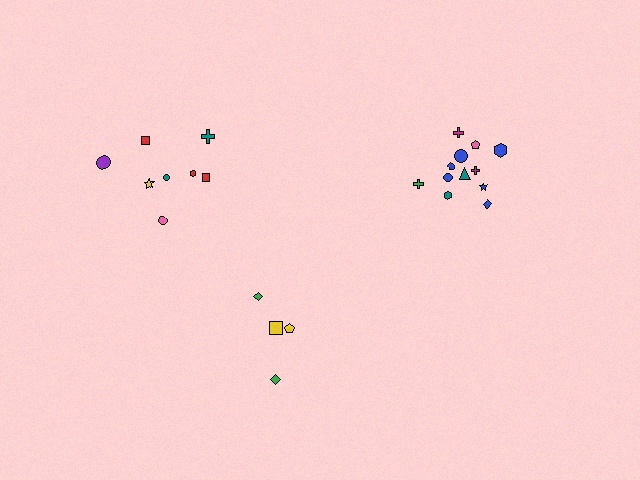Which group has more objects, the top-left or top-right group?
The top-right group.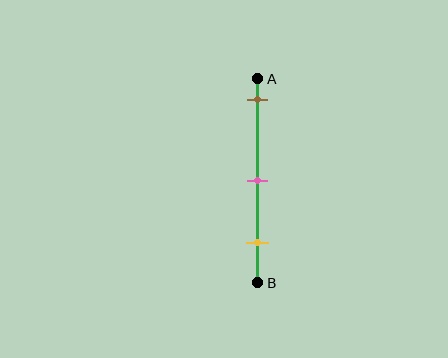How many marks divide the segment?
There are 3 marks dividing the segment.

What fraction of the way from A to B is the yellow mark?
The yellow mark is approximately 80% (0.8) of the way from A to B.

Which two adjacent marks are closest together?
The pink and yellow marks are the closest adjacent pair.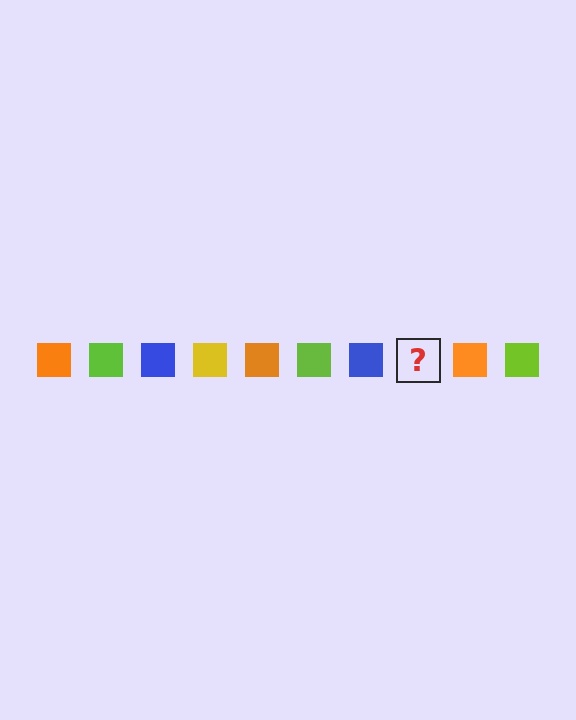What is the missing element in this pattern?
The missing element is a yellow square.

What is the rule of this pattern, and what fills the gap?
The rule is that the pattern cycles through orange, lime, blue, yellow squares. The gap should be filled with a yellow square.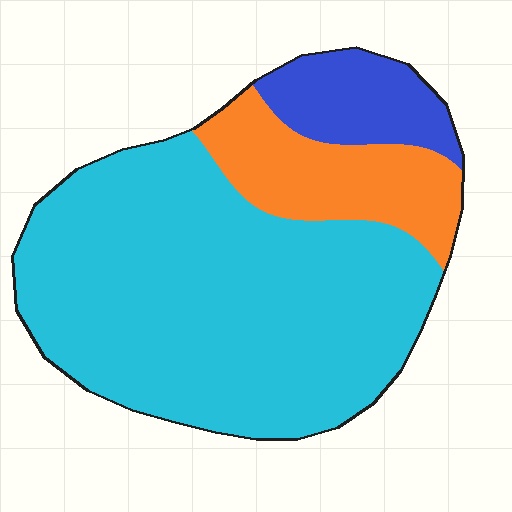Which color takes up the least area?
Blue, at roughly 10%.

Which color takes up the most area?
Cyan, at roughly 70%.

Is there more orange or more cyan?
Cyan.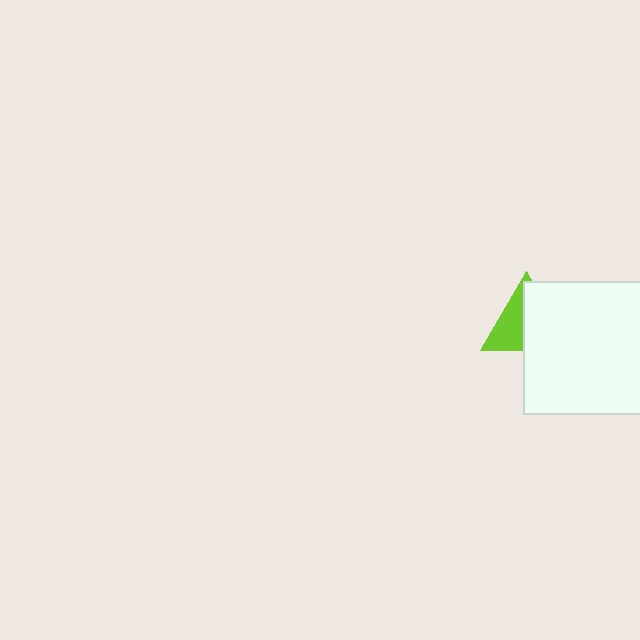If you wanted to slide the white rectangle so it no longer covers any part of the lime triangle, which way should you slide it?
Slide it right — that is the most direct way to separate the two shapes.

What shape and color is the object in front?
The object in front is a white rectangle.